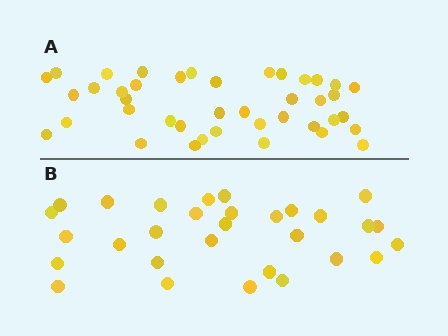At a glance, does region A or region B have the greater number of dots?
Region A (the top region) has more dots.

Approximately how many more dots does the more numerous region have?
Region A has roughly 12 or so more dots than region B.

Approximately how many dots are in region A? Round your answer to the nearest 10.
About 40 dots. (The exact count is 41, which rounds to 40.)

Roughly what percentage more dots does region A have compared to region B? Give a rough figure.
About 35% more.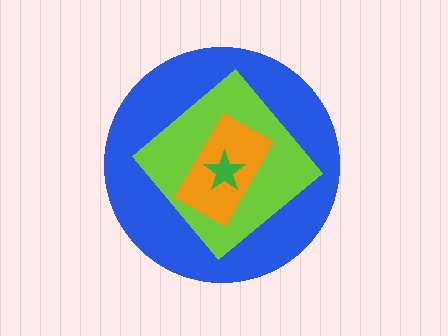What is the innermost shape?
The green star.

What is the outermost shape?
The blue circle.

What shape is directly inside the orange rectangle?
The green star.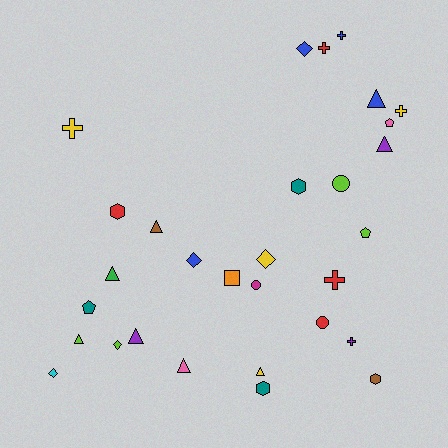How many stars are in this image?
There are no stars.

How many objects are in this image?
There are 30 objects.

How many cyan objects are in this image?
There is 1 cyan object.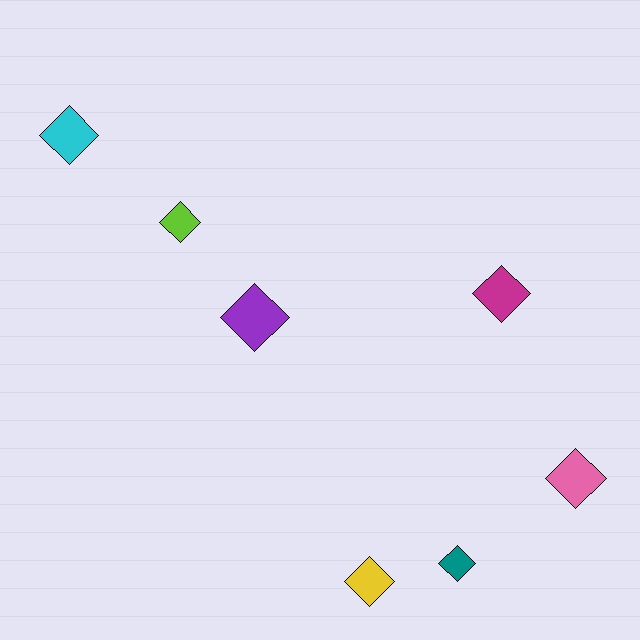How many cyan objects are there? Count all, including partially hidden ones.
There is 1 cyan object.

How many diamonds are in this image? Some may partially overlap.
There are 7 diamonds.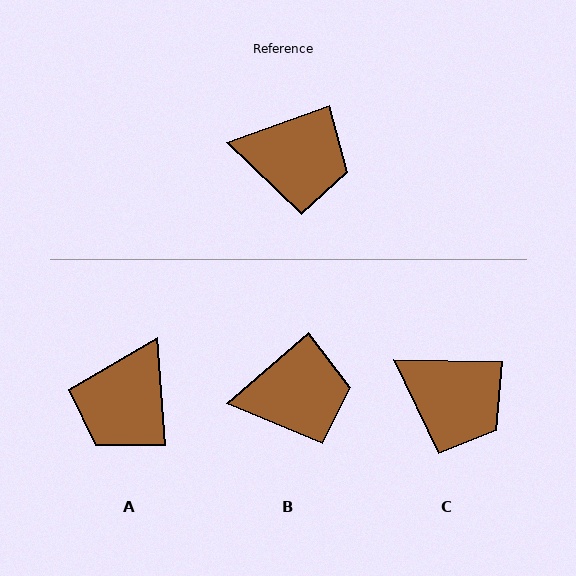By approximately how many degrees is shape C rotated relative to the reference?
Approximately 21 degrees clockwise.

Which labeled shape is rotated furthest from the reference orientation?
A, about 106 degrees away.